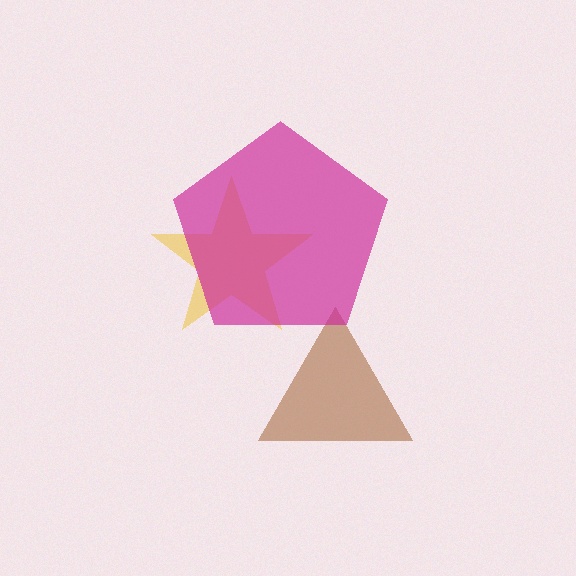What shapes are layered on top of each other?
The layered shapes are: a brown triangle, a yellow star, a magenta pentagon.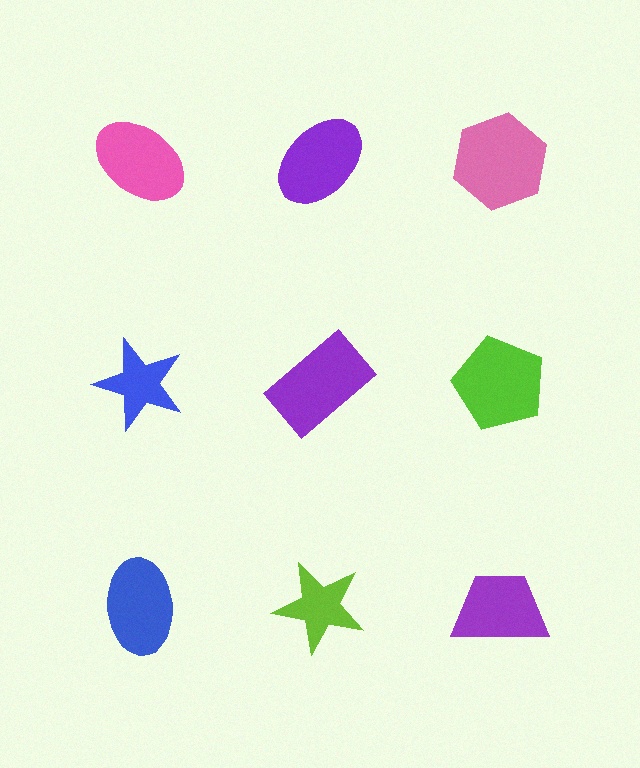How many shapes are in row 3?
3 shapes.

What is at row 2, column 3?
A lime pentagon.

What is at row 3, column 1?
A blue ellipse.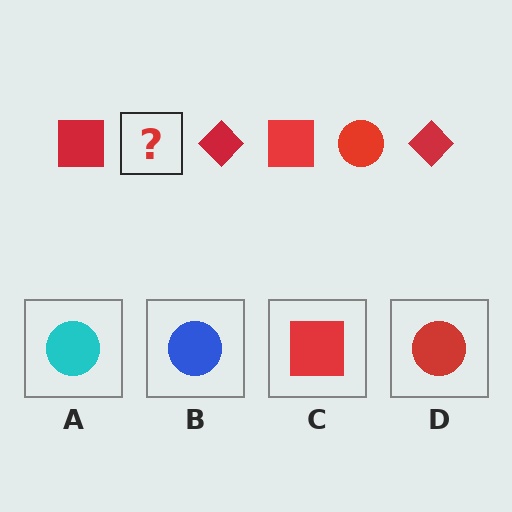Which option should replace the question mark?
Option D.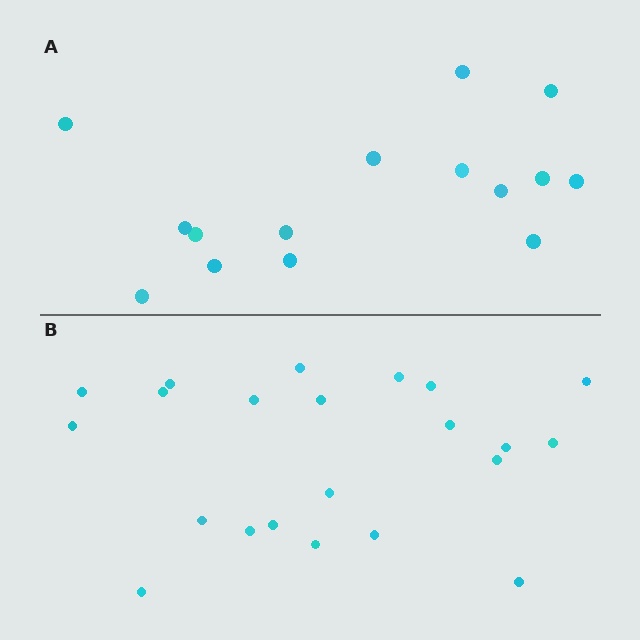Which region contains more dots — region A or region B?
Region B (the bottom region) has more dots.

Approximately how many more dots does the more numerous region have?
Region B has roughly 8 or so more dots than region A.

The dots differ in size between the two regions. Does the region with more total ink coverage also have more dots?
No. Region A has more total ink coverage because its dots are larger, but region B actually contains more individual dots. Total area can be misleading — the number of items is what matters here.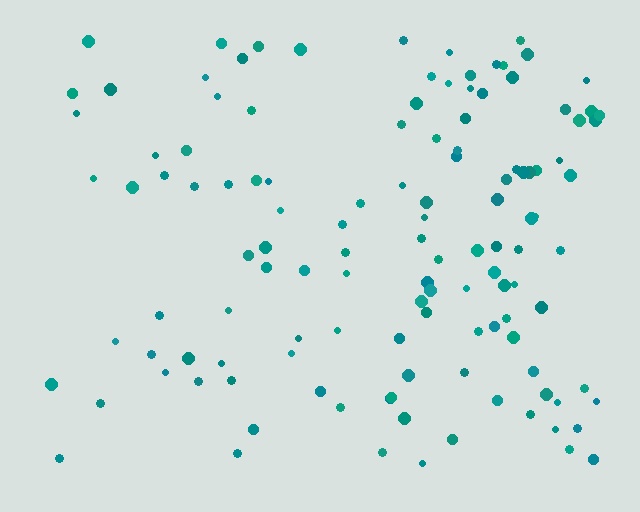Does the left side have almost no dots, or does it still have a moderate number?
Still a moderate number, just noticeably fewer than the right.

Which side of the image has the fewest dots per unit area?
The left.